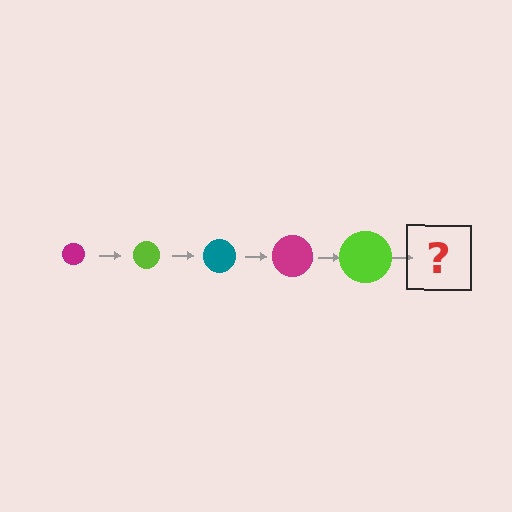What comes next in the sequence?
The next element should be a teal circle, larger than the previous one.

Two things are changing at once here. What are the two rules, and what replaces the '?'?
The two rules are that the circle grows larger each step and the color cycles through magenta, lime, and teal. The '?' should be a teal circle, larger than the previous one.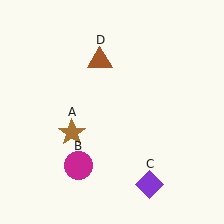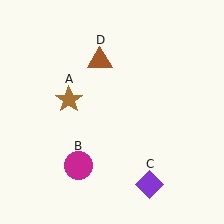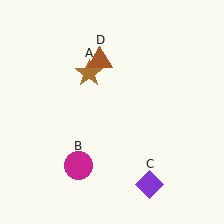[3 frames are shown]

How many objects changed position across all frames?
1 object changed position: brown star (object A).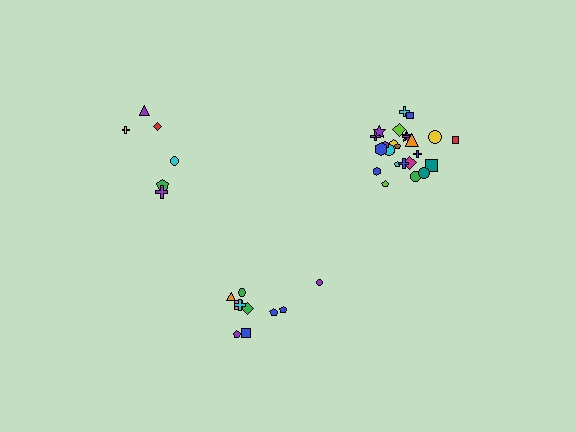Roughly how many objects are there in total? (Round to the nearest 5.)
Roughly 40 objects in total.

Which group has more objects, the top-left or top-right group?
The top-right group.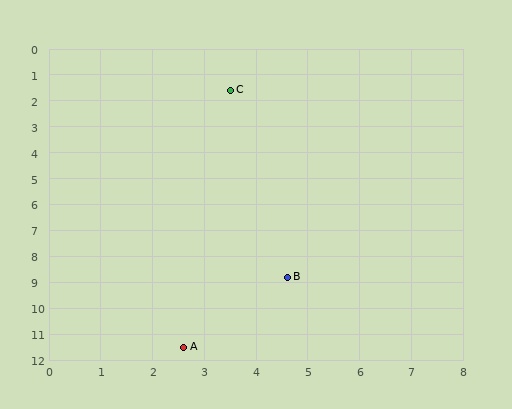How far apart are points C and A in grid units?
Points C and A are about 9.9 grid units apart.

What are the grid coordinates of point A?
Point A is at approximately (2.6, 11.5).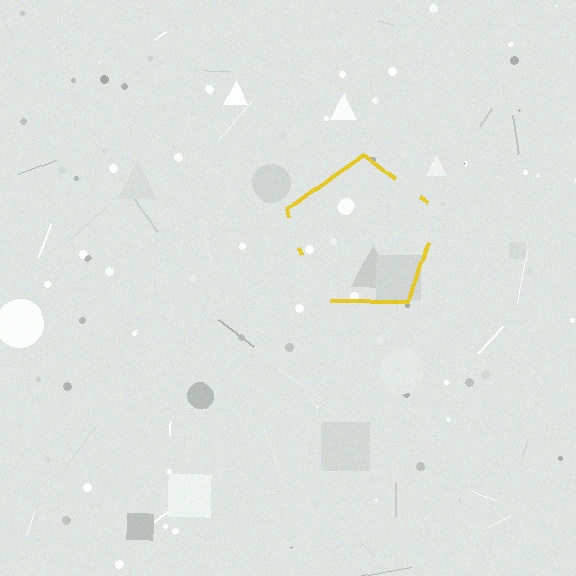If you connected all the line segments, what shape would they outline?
They would outline a pentagon.